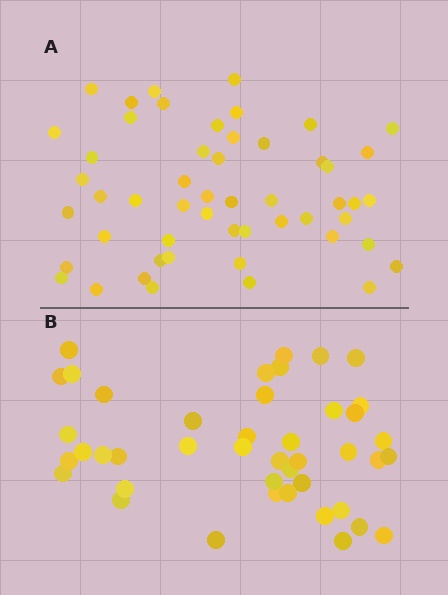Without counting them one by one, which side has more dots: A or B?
Region A (the top region) has more dots.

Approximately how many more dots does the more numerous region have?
Region A has roughly 8 or so more dots than region B.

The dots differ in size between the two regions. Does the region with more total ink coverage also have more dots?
No. Region B has more total ink coverage because its dots are larger, but region A actually contains more individual dots. Total area can be misleading — the number of items is what matters here.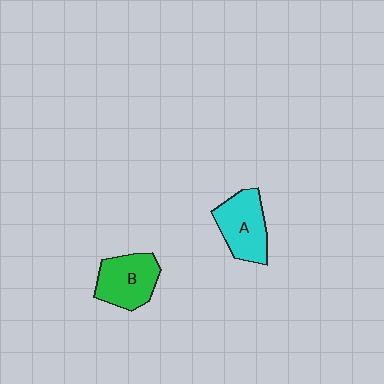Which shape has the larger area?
Shape A (cyan).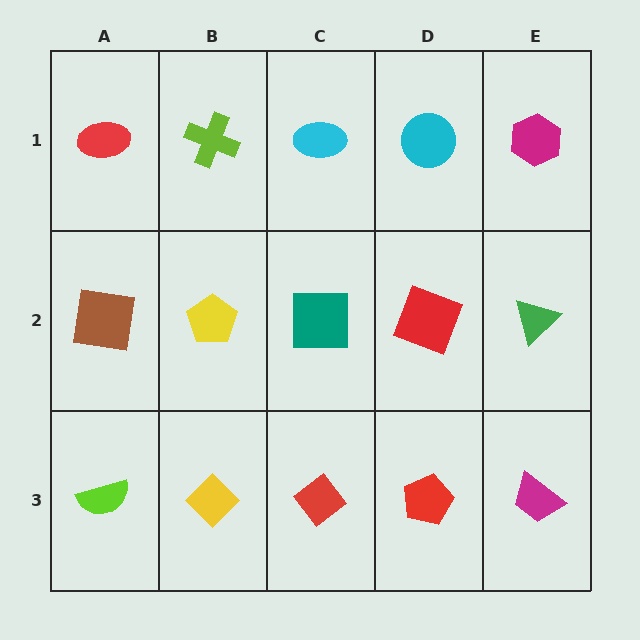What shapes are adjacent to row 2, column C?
A cyan ellipse (row 1, column C), a red diamond (row 3, column C), a yellow pentagon (row 2, column B), a red square (row 2, column D).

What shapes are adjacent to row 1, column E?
A green triangle (row 2, column E), a cyan circle (row 1, column D).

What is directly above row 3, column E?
A green triangle.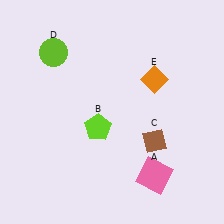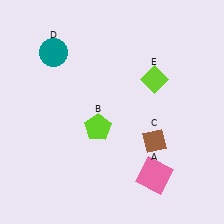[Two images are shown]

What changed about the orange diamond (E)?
In Image 1, E is orange. In Image 2, it changed to lime.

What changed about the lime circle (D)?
In Image 1, D is lime. In Image 2, it changed to teal.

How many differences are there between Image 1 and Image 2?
There are 2 differences between the two images.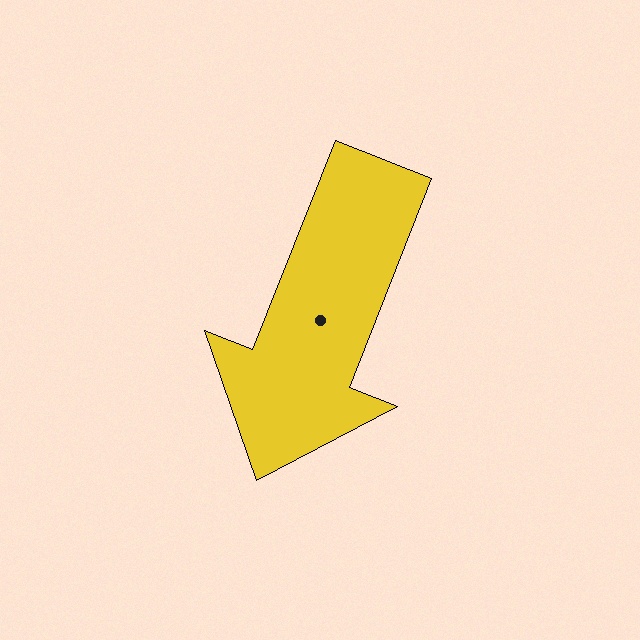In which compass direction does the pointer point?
South.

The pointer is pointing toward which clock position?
Roughly 7 o'clock.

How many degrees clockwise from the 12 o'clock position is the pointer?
Approximately 202 degrees.